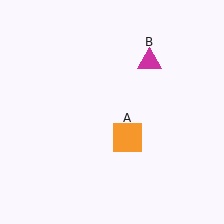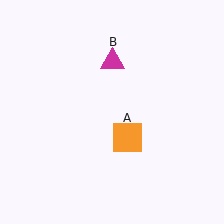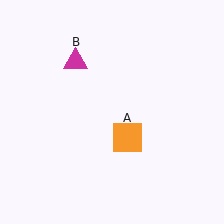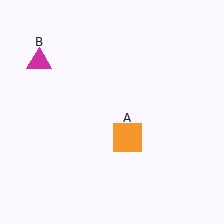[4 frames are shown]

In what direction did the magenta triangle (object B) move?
The magenta triangle (object B) moved left.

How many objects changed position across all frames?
1 object changed position: magenta triangle (object B).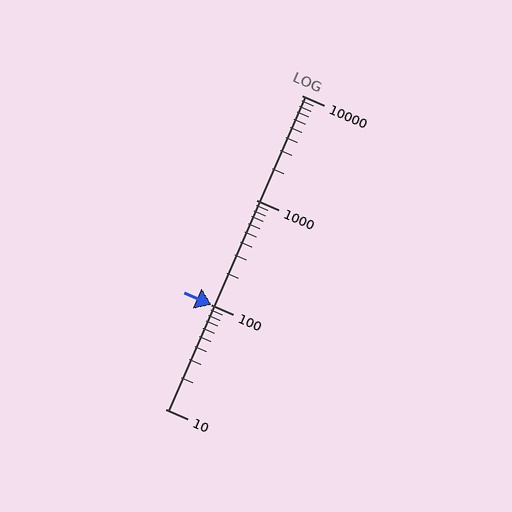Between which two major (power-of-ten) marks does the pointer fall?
The pointer is between 10 and 100.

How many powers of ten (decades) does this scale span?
The scale spans 3 decades, from 10 to 10000.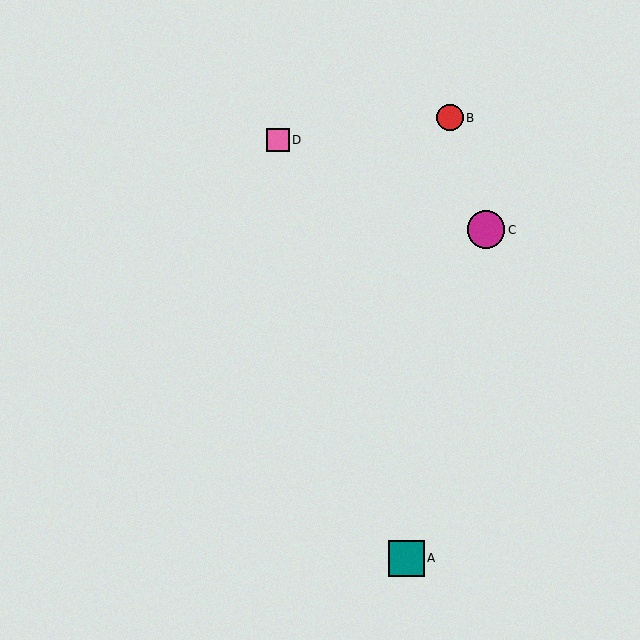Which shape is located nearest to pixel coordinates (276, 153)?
The pink square (labeled D) at (278, 140) is nearest to that location.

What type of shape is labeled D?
Shape D is a pink square.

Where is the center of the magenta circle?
The center of the magenta circle is at (486, 230).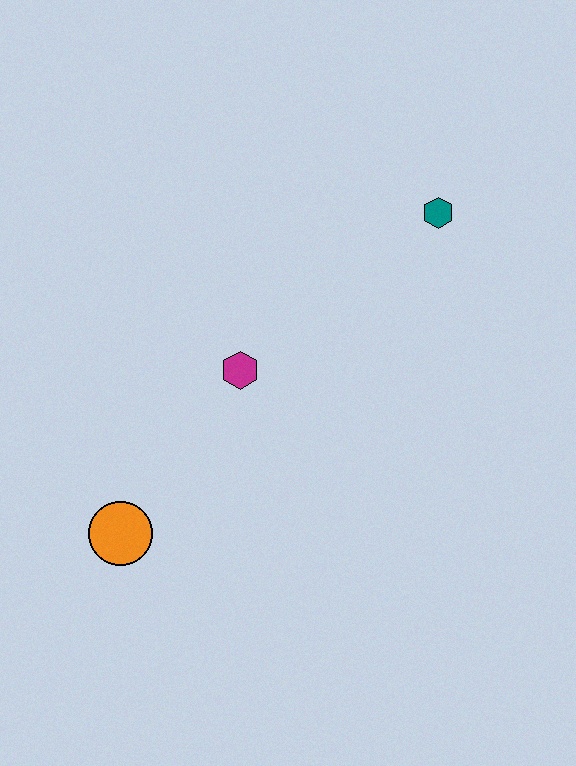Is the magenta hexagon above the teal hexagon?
No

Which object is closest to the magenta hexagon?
The orange circle is closest to the magenta hexagon.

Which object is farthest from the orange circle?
The teal hexagon is farthest from the orange circle.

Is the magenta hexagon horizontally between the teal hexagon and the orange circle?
Yes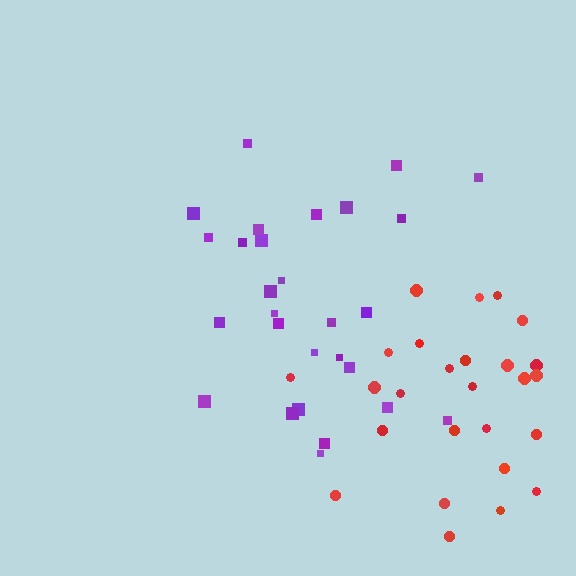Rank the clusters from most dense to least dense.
red, purple.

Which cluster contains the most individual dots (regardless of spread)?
Purple (28).